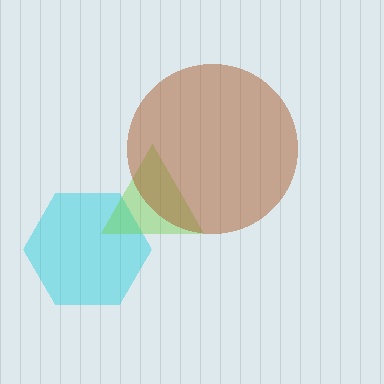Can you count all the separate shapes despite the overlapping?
Yes, there are 3 separate shapes.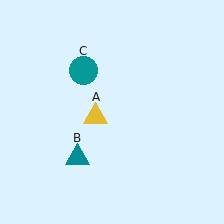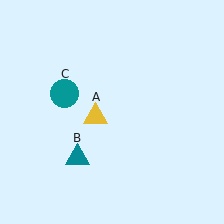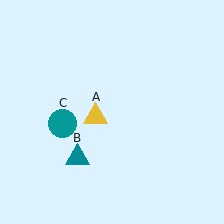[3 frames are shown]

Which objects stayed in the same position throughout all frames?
Yellow triangle (object A) and teal triangle (object B) remained stationary.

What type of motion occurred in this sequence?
The teal circle (object C) rotated counterclockwise around the center of the scene.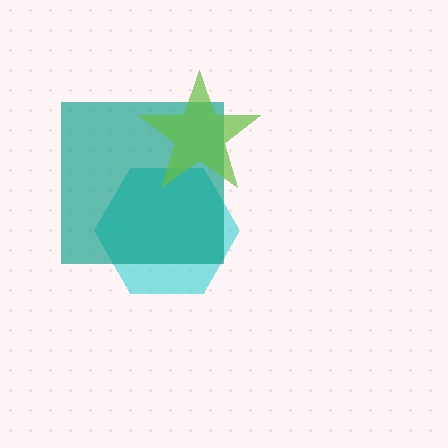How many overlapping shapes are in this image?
There are 3 overlapping shapes in the image.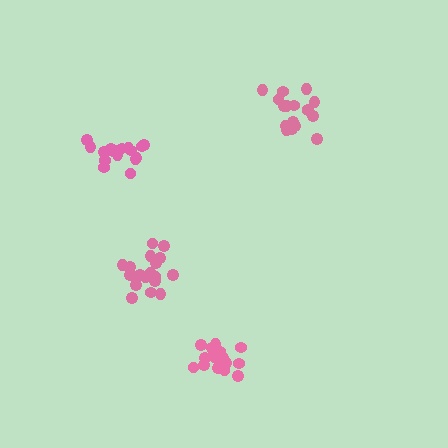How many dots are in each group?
Group 1: 17 dots, Group 2: 18 dots, Group 3: 17 dots, Group 4: 17 dots (69 total).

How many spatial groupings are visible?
There are 4 spatial groupings.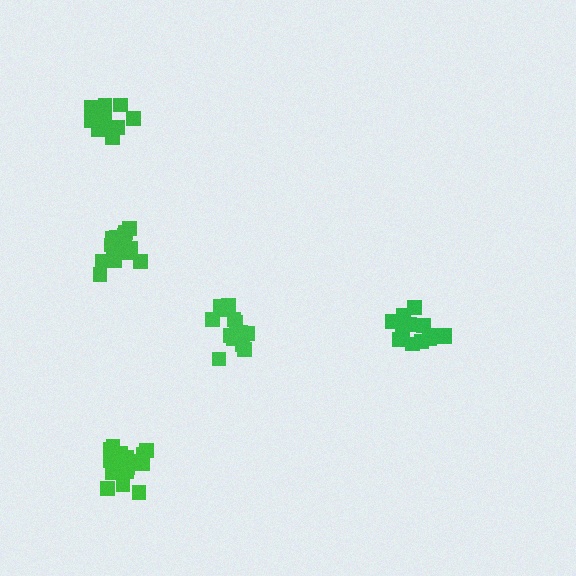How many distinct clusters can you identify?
There are 5 distinct clusters.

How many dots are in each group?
Group 1: 14 dots, Group 2: 15 dots, Group 3: 16 dots, Group 4: 19 dots, Group 5: 15 dots (79 total).